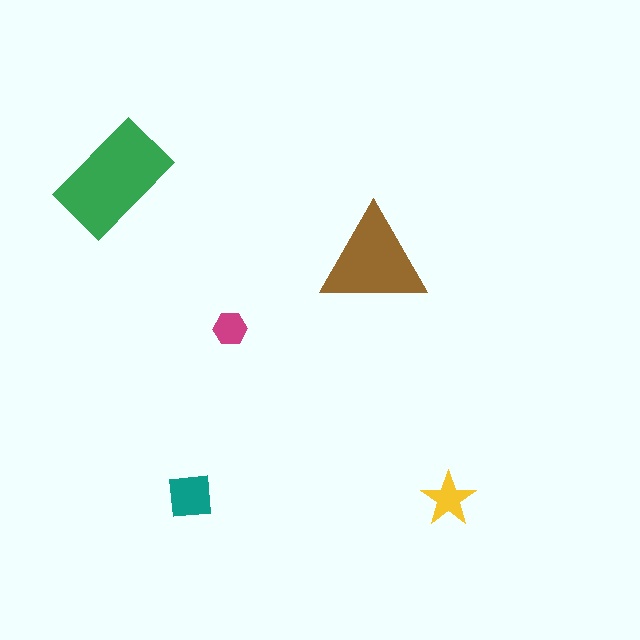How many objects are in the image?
There are 5 objects in the image.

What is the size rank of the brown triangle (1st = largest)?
2nd.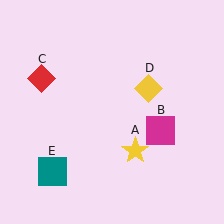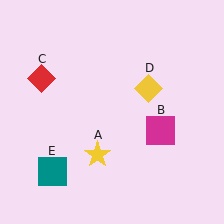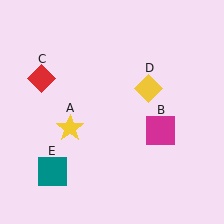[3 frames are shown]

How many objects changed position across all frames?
1 object changed position: yellow star (object A).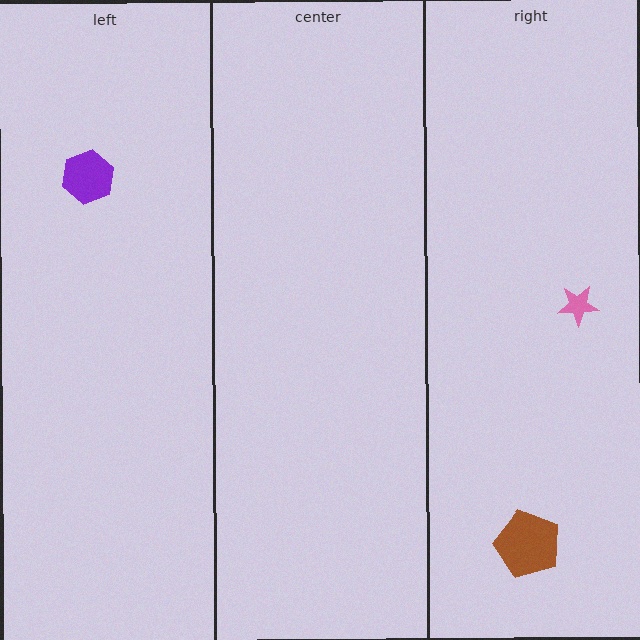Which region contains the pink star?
The right region.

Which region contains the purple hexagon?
The left region.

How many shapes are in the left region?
1.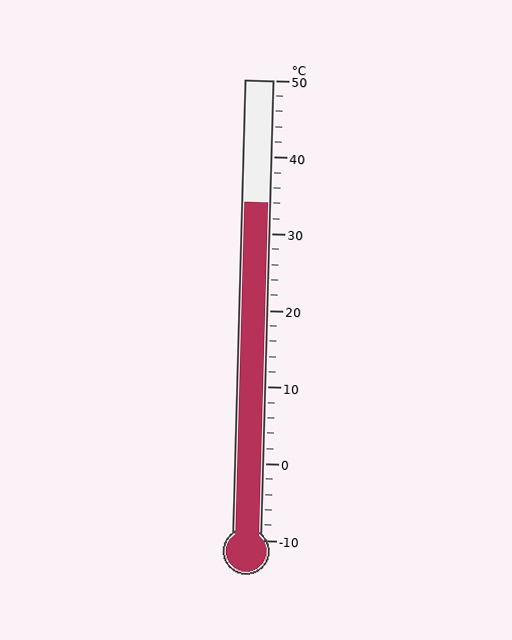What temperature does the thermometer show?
The thermometer shows approximately 34°C.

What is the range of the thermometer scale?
The thermometer scale ranges from -10°C to 50°C.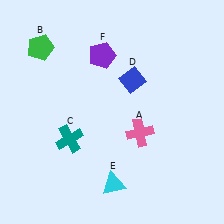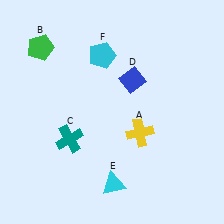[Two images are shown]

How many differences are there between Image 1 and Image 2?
There are 2 differences between the two images.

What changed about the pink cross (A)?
In Image 1, A is pink. In Image 2, it changed to yellow.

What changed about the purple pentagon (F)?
In Image 1, F is purple. In Image 2, it changed to cyan.